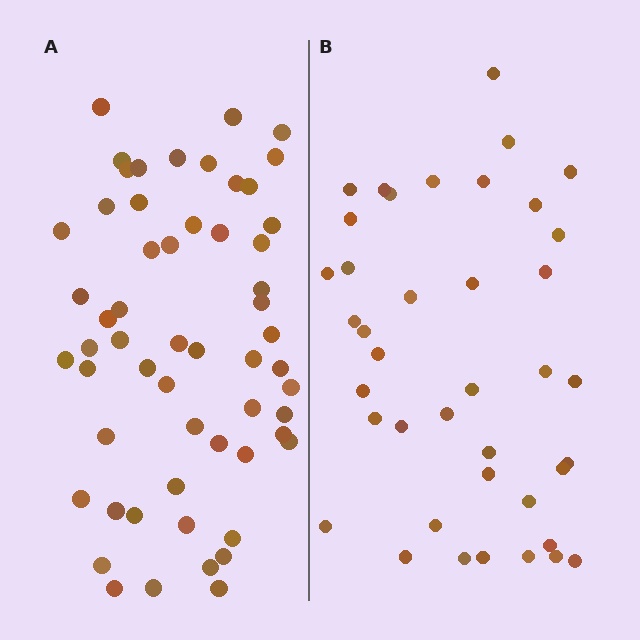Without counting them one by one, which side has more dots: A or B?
Region A (the left region) has more dots.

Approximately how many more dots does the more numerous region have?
Region A has approximately 15 more dots than region B.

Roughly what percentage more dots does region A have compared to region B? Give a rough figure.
About 40% more.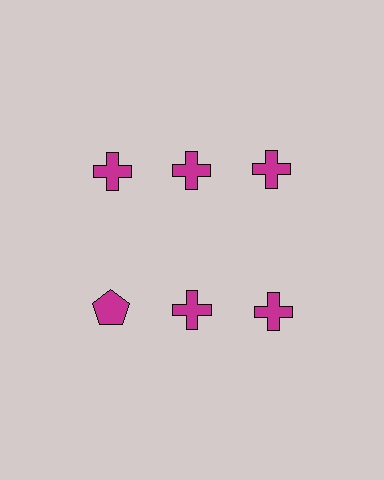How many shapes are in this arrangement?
There are 6 shapes arranged in a grid pattern.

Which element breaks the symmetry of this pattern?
The magenta pentagon in the second row, leftmost column breaks the symmetry. All other shapes are magenta crosses.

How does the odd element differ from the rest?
It has a different shape: pentagon instead of cross.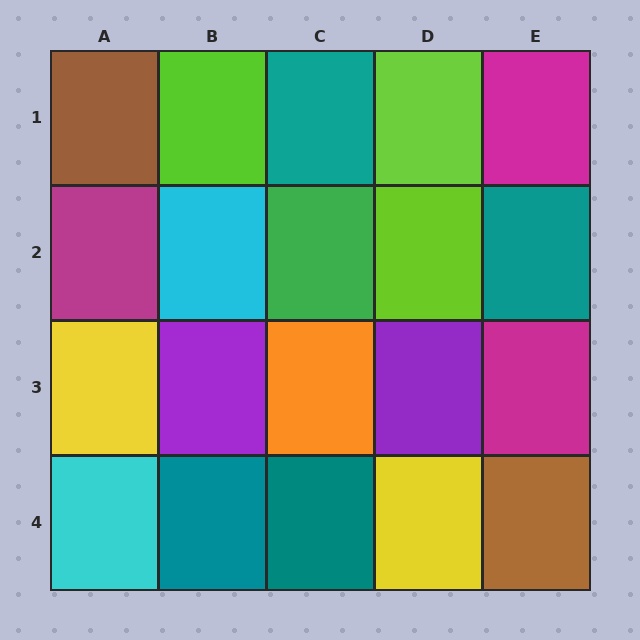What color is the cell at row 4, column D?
Yellow.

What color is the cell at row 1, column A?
Brown.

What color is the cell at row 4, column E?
Brown.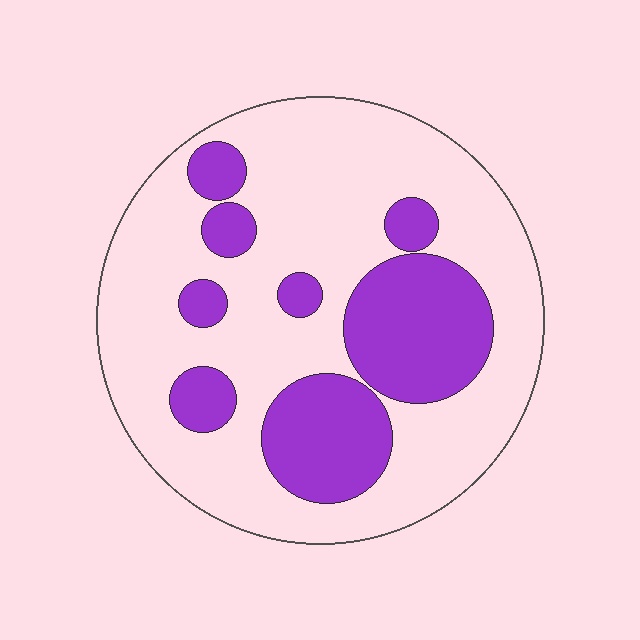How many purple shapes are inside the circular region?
8.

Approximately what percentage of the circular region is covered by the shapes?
Approximately 30%.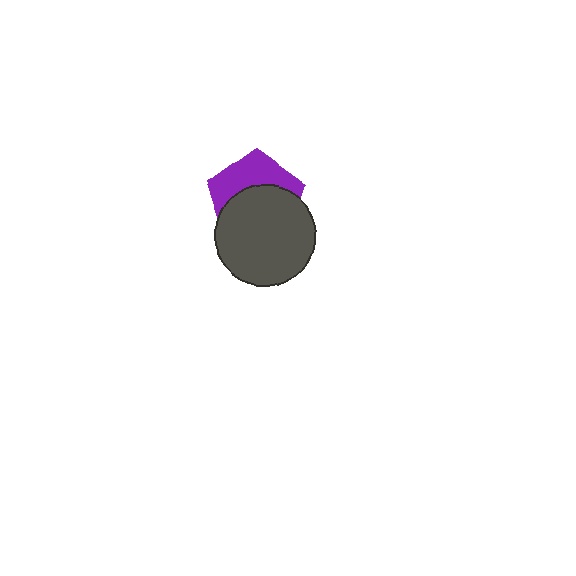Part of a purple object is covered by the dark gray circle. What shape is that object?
It is a pentagon.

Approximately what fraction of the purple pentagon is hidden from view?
Roughly 58% of the purple pentagon is hidden behind the dark gray circle.